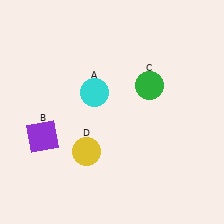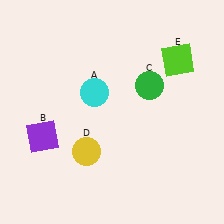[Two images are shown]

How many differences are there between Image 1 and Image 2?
There is 1 difference between the two images.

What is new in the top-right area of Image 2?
A lime square (E) was added in the top-right area of Image 2.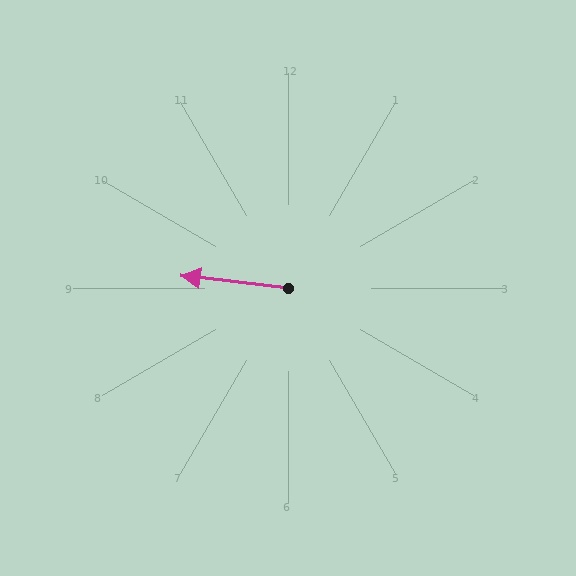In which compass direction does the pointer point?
West.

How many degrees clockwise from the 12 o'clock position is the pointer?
Approximately 277 degrees.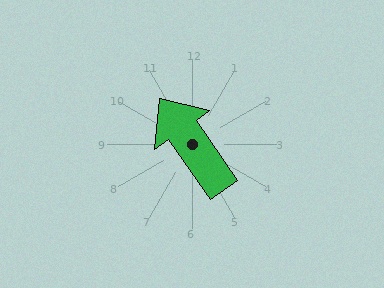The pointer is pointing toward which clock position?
Roughly 11 o'clock.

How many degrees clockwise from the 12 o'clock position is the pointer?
Approximately 325 degrees.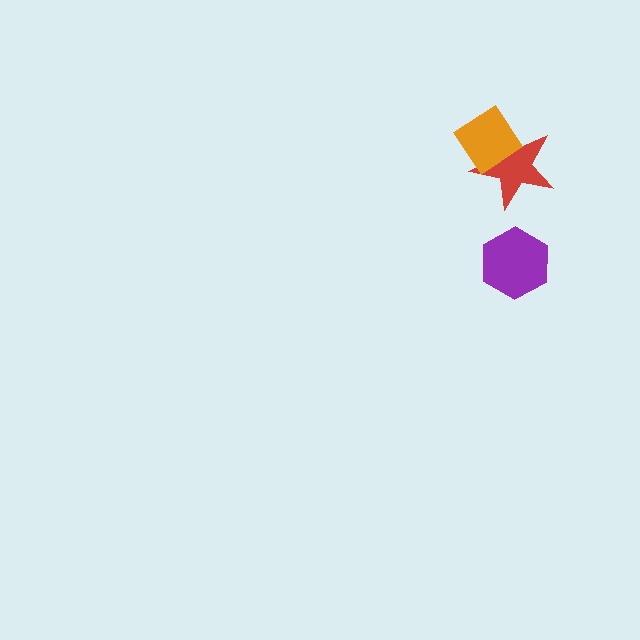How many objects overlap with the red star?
1 object overlaps with the red star.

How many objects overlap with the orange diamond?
1 object overlaps with the orange diamond.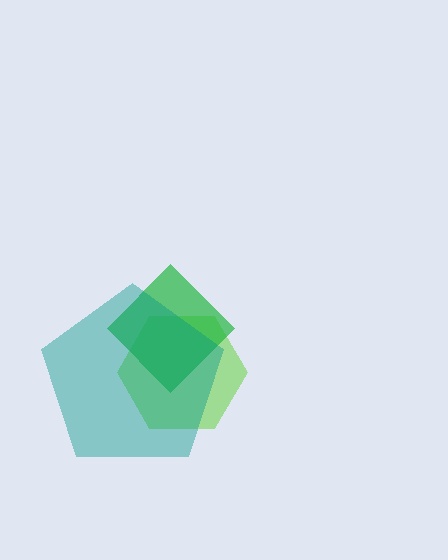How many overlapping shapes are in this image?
There are 3 overlapping shapes in the image.